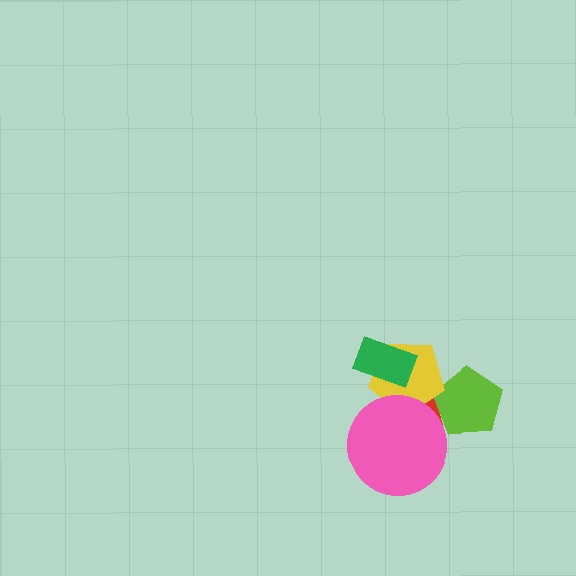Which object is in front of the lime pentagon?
The yellow pentagon is in front of the lime pentagon.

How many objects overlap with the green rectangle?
1 object overlaps with the green rectangle.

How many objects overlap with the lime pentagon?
2 objects overlap with the lime pentagon.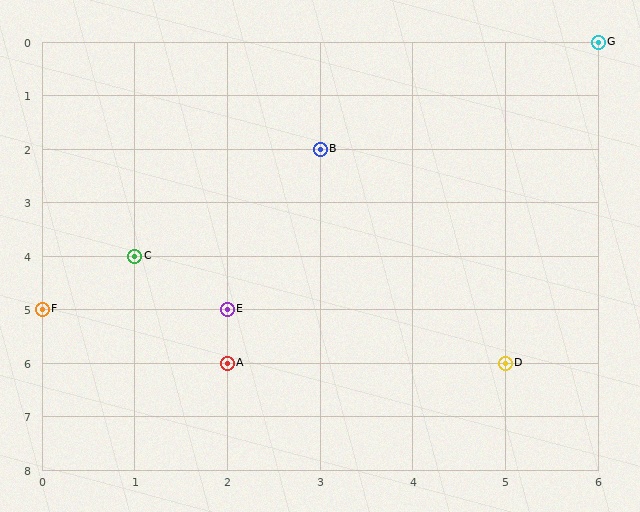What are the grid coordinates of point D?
Point D is at grid coordinates (5, 6).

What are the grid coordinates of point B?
Point B is at grid coordinates (3, 2).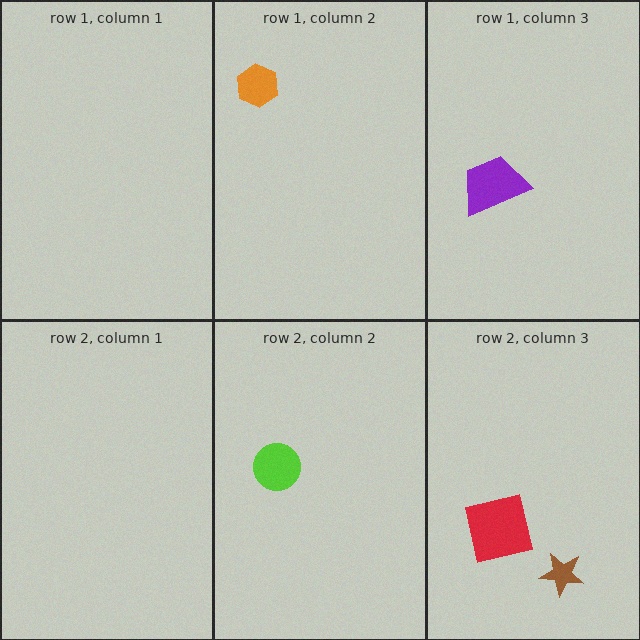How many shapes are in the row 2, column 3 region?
2.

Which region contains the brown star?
The row 2, column 3 region.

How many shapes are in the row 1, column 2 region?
1.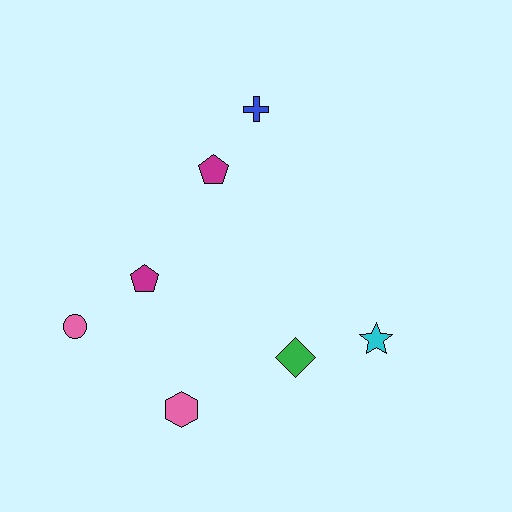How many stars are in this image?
There is 1 star.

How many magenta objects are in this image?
There are 2 magenta objects.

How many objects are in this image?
There are 7 objects.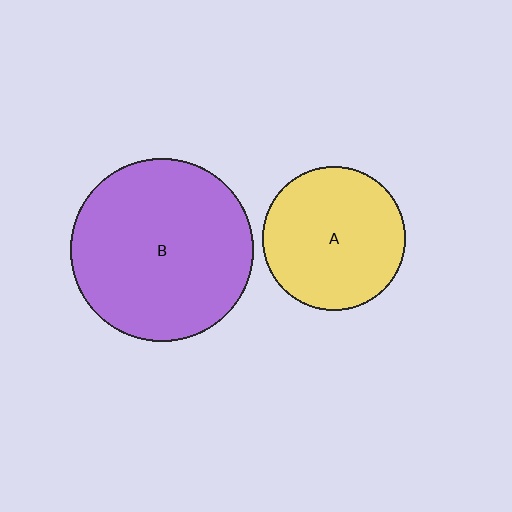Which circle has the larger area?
Circle B (purple).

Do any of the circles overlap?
No, none of the circles overlap.